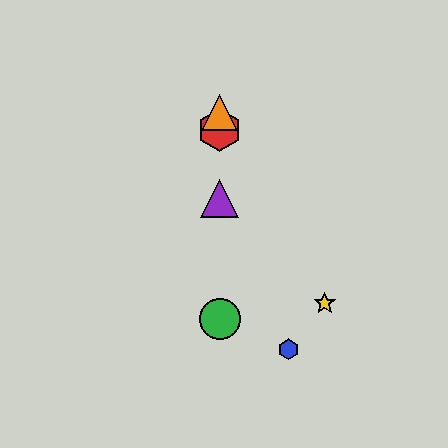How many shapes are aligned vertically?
4 shapes (the red hexagon, the green circle, the purple triangle, the orange triangle) are aligned vertically.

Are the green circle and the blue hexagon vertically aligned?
No, the green circle is at x≈220 and the blue hexagon is at x≈289.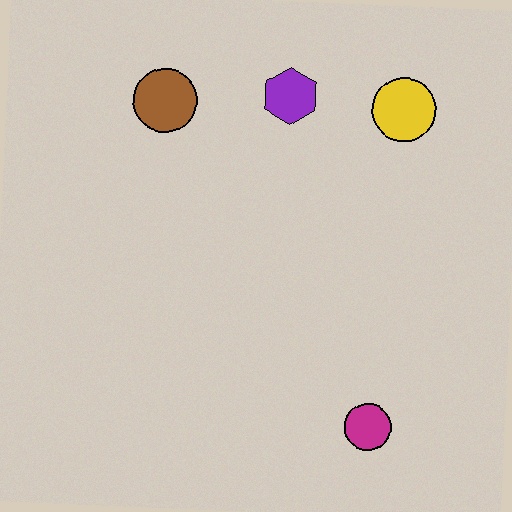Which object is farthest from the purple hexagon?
The magenta circle is farthest from the purple hexagon.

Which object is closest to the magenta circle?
The yellow circle is closest to the magenta circle.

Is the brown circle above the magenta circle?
Yes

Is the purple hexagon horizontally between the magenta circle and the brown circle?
Yes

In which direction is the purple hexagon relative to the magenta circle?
The purple hexagon is above the magenta circle.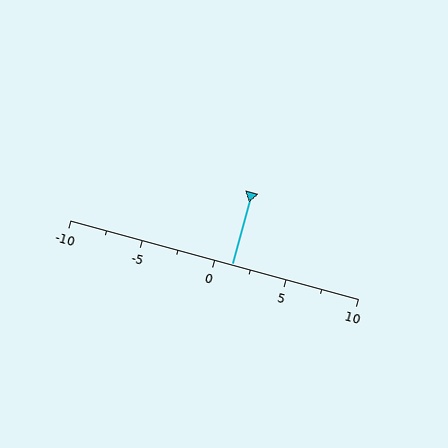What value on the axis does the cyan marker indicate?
The marker indicates approximately 1.2.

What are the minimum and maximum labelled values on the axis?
The axis runs from -10 to 10.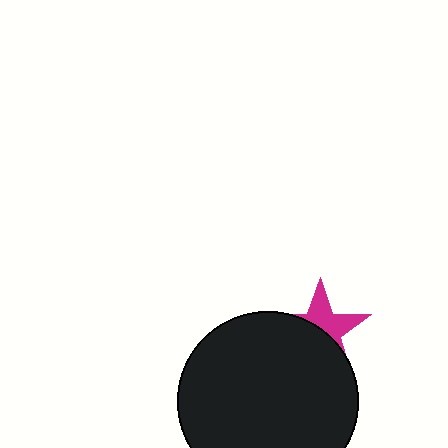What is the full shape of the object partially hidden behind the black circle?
The partially hidden object is a magenta star.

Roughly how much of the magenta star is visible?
A small part of it is visible (roughly 44%).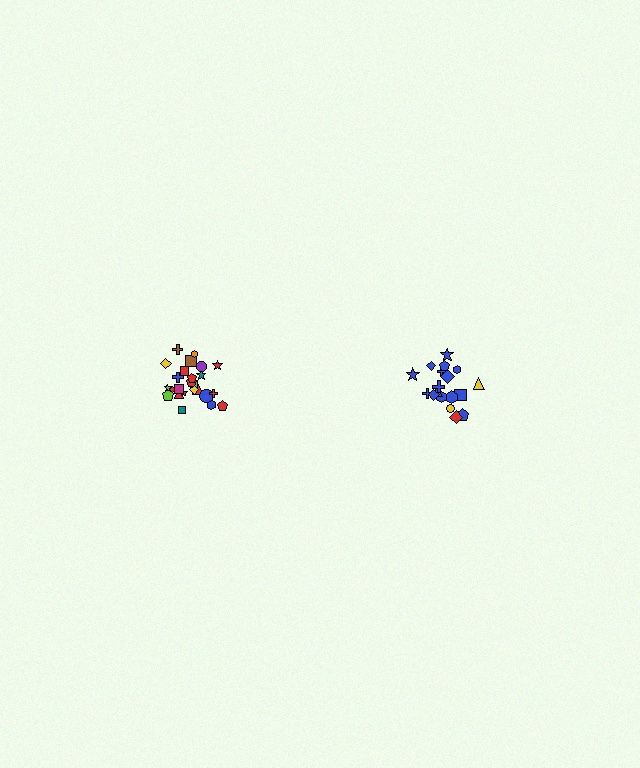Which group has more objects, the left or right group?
The left group.